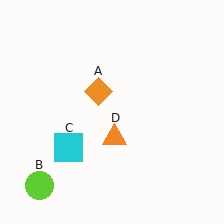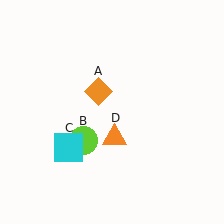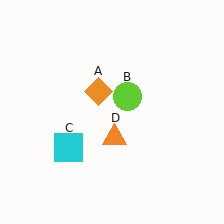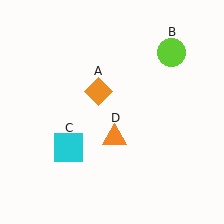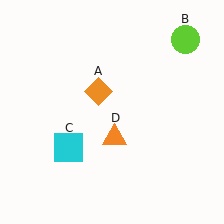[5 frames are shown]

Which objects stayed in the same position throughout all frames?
Orange diamond (object A) and cyan square (object C) and orange triangle (object D) remained stationary.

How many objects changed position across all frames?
1 object changed position: lime circle (object B).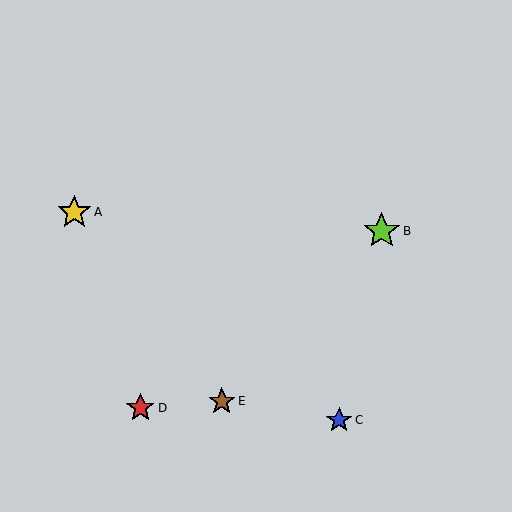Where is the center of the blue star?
The center of the blue star is at (339, 420).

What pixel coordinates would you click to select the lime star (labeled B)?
Click at (382, 231) to select the lime star B.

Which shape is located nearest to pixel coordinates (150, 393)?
The red star (labeled D) at (140, 408) is nearest to that location.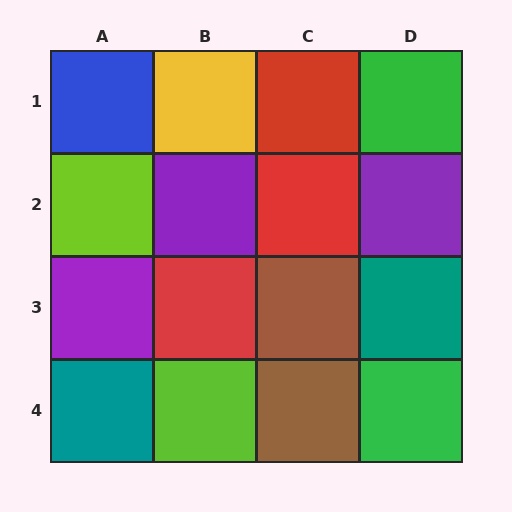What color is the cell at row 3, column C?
Brown.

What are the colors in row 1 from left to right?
Blue, yellow, red, green.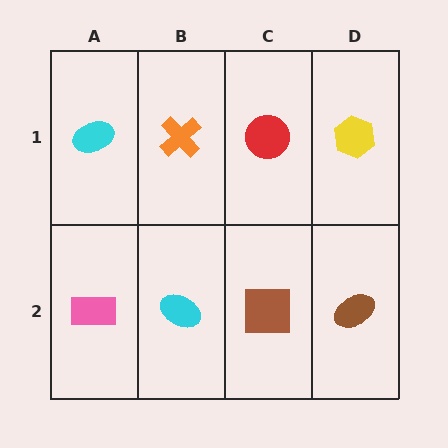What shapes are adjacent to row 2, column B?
An orange cross (row 1, column B), a pink rectangle (row 2, column A), a brown square (row 2, column C).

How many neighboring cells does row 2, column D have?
2.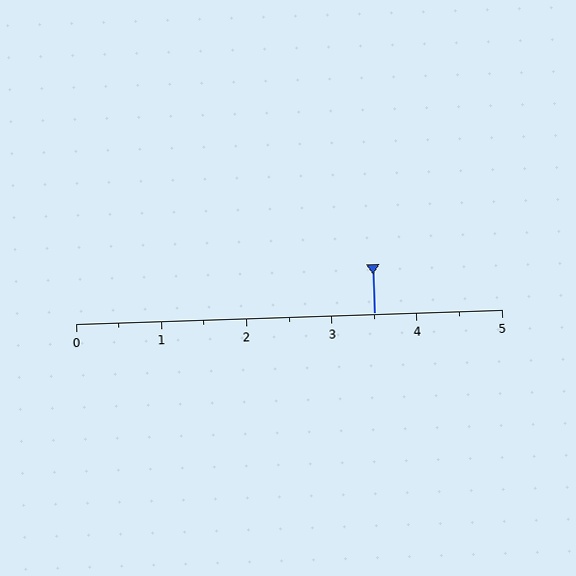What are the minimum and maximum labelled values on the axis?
The axis runs from 0 to 5.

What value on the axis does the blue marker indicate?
The marker indicates approximately 3.5.